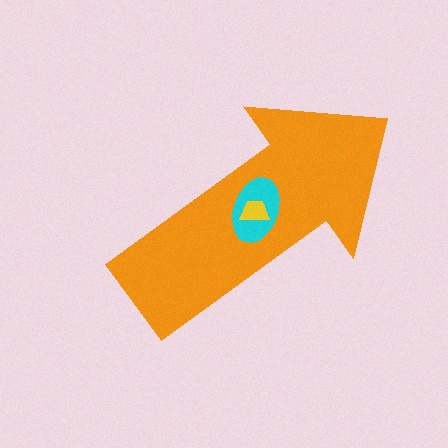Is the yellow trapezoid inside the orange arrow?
Yes.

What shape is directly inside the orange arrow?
The cyan ellipse.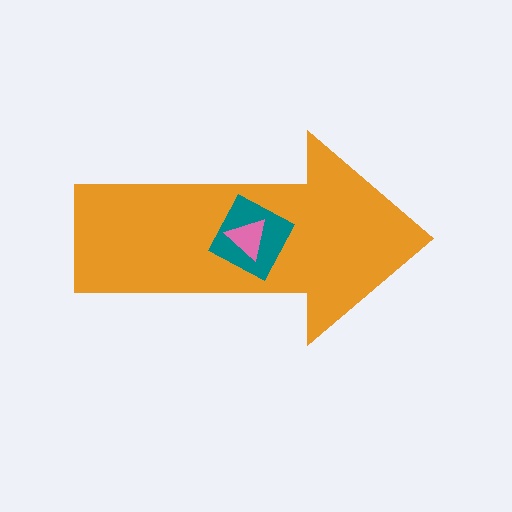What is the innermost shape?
The pink triangle.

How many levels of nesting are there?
3.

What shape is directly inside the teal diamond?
The pink triangle.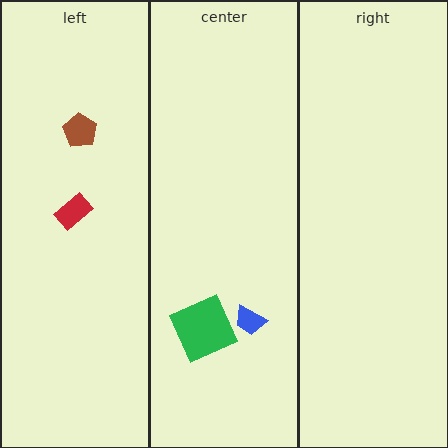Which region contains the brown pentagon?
The left region.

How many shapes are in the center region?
2.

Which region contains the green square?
The center region.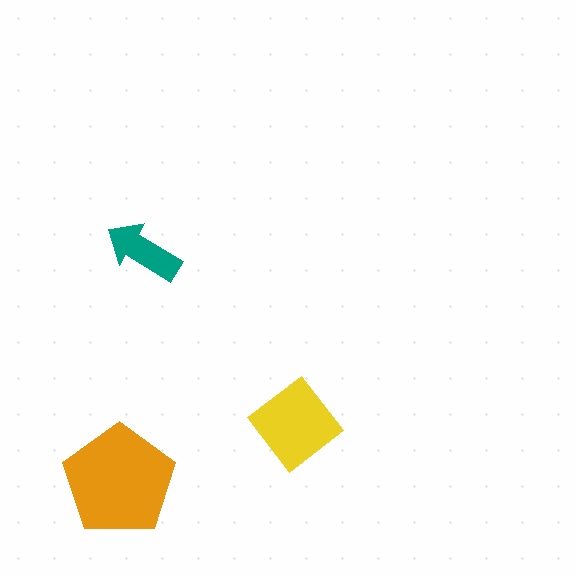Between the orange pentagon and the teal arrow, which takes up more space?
The orange pentagon.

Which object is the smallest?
The teal arrow.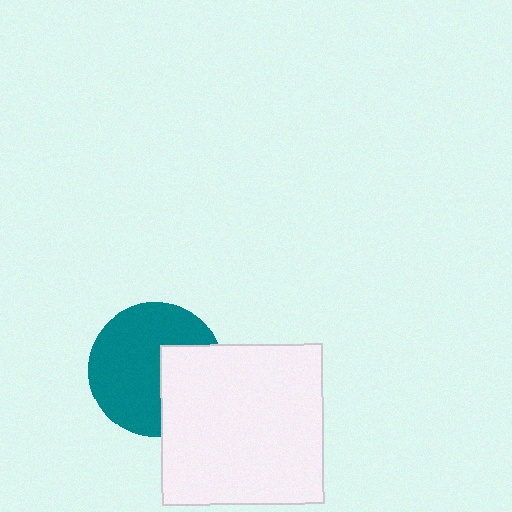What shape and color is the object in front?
The object in front is a white rectangle.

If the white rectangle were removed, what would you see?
You would see the complete teal circle.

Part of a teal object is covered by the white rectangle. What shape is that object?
It is a circle.